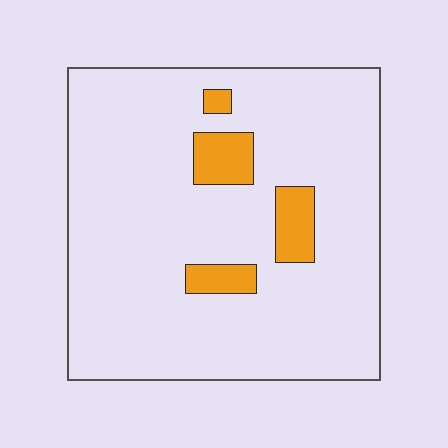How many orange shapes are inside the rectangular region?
4.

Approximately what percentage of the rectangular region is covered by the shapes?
Approximately 10%.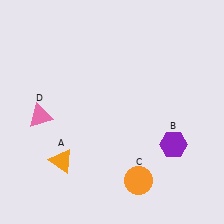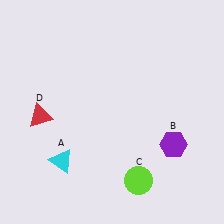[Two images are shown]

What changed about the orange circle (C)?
In Image 1, C is orange. In Image 2, it changed to lime.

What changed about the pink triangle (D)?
In Image 1, D is pink. In Image 2, it changed to red.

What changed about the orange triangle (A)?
In Image 1, A is orange. In Image 2, it changed to cyan.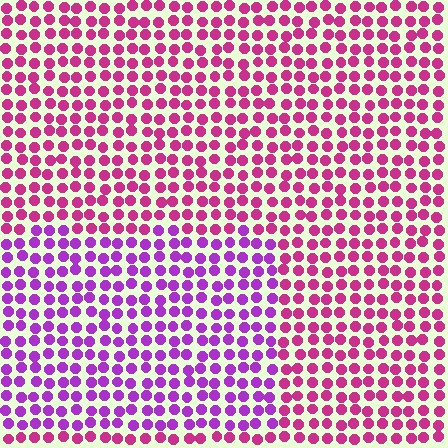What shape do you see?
I see a rectangle.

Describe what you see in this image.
The image is filled with small magenta elements in a uniform arrangement. A rectangle-shaped region is visible where the elements are tinted to a slightly different hue, forming a subtle color boundary.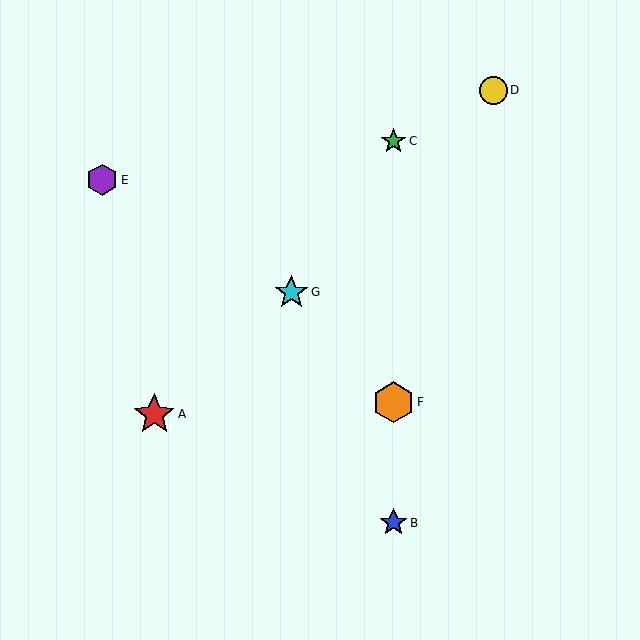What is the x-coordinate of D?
Object D is at x≈493.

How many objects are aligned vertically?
3 objects (B, C, F) are aligned vertically.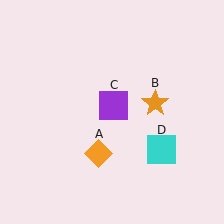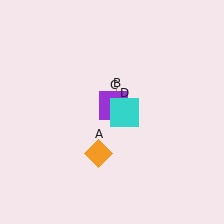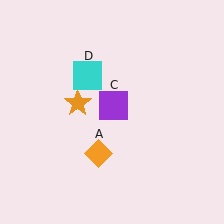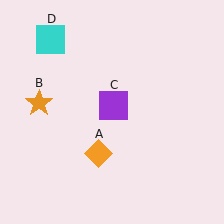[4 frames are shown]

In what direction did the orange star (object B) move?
The orange star (object B) moved left.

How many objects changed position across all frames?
2 objects changed position: orange star (object B), cyan square (object D).